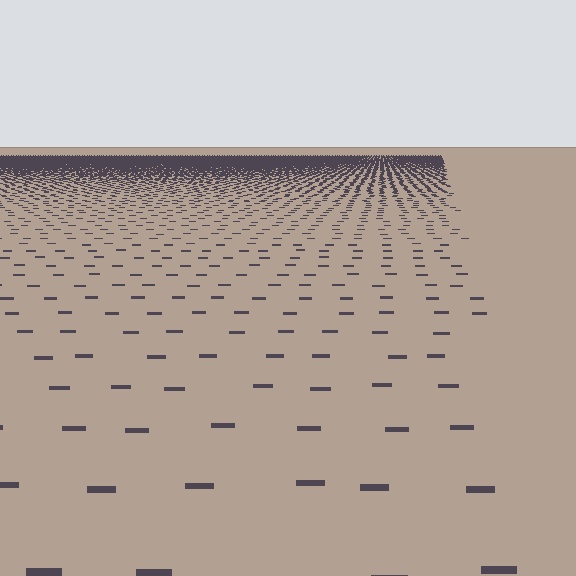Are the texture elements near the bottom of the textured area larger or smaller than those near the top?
Larger. Near the bottom, elements are closer to the viewer and appear at a bigger on-screen size.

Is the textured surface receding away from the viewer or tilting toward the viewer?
The surface is receding away from the viewer. Texture elements get smaller and denser toward the top.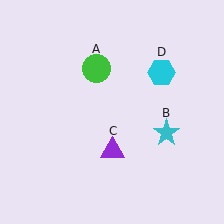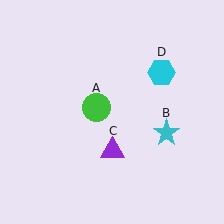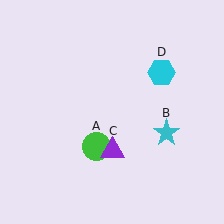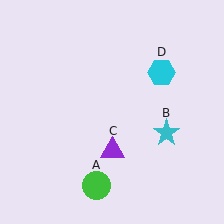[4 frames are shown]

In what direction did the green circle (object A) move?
The green circle (object A) moved down.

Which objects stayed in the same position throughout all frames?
Cyan star (object B) and purple triangle (object C) and cyan hexagon (object D) remained stationary.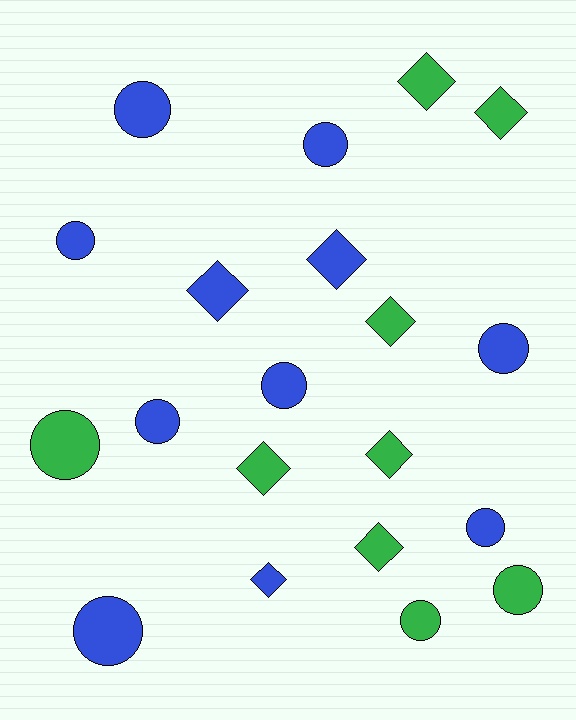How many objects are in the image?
There are 20 objects.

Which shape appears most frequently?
Circle, with 11 objects.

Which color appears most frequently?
Blue, with 11 objects.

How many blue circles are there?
There are 8 blue circles.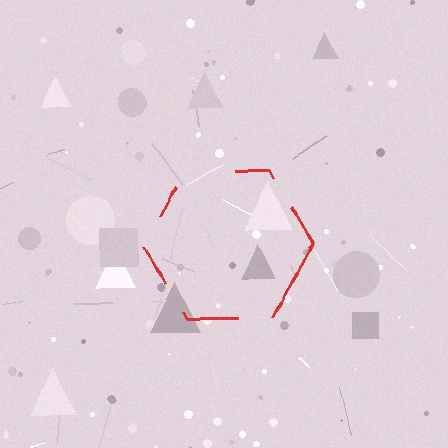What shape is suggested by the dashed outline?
The dashed outline suggests a hexagon.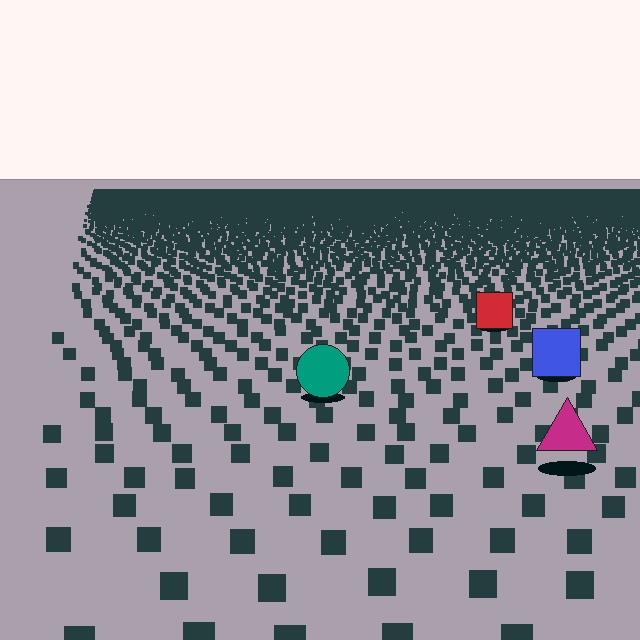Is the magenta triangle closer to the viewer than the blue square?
Yes. The magenta triangle is closer — you can tell from the texture gradient: the ground texture is coarser near it.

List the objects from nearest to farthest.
From nearest to farthest: the magenta triangle, the teal circle, the blue square, the red square.